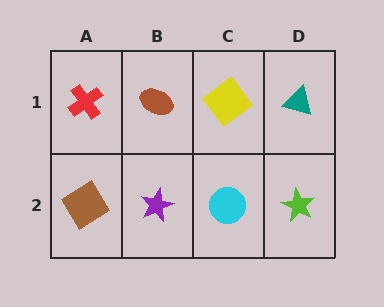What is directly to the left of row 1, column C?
A brown ellipse.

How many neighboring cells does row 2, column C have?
3.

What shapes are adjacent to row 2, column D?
A teal triangle (row 1, column D), a cyan circle (row 2, column C).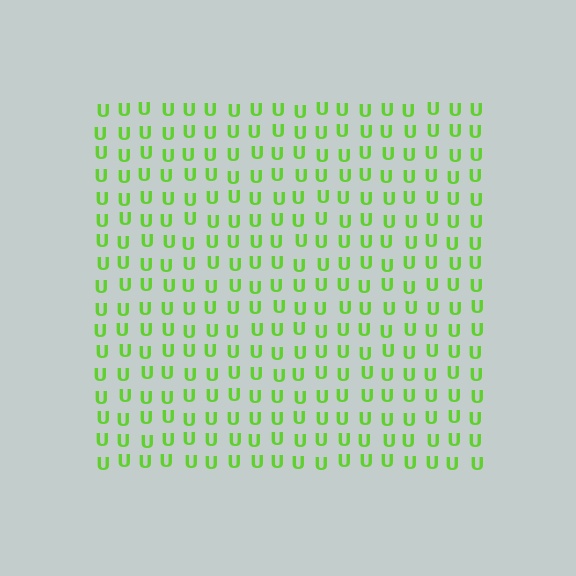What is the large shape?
The large shape is a square.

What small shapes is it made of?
It is made of small letter U's.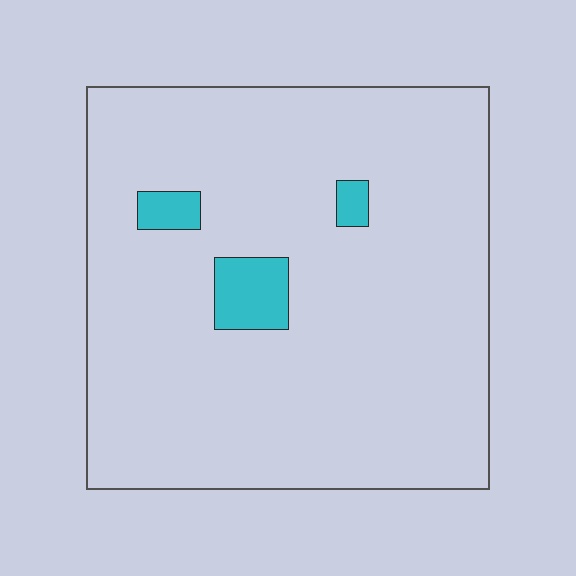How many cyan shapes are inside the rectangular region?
3.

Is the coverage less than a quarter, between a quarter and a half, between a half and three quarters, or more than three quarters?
Less than a quarter.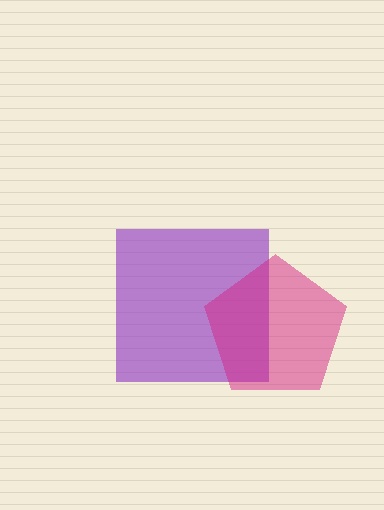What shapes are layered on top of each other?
The layered shapes are: a purple square, a magenta pentagon.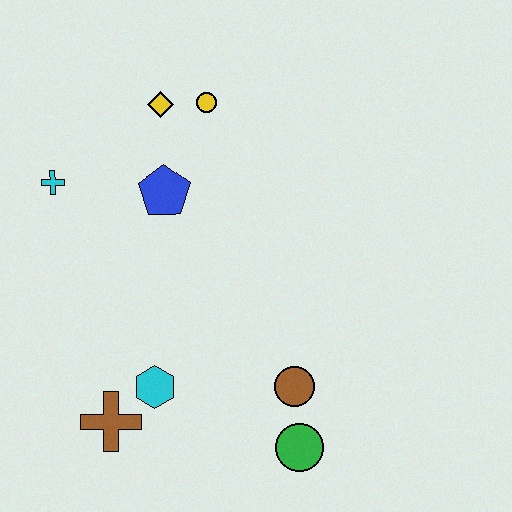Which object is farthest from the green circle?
The yellow diamond is farthest from the green circle.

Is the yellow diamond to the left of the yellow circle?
Yes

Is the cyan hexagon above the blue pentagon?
No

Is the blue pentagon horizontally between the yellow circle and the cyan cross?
Yes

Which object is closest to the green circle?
The brown circle is closest to the green circle.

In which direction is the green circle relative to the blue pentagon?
The green circle is below the blue pentagon.